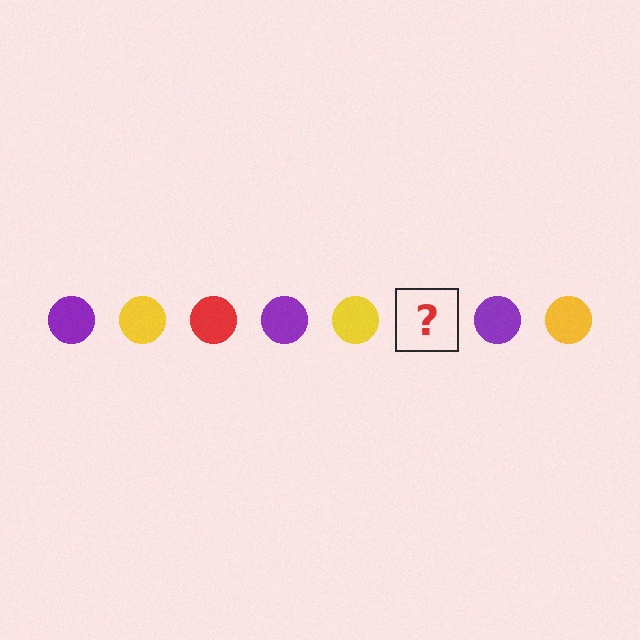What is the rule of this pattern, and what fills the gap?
The rule is that the pattern cycles through purple, yellow, red circles. The gap should be filled with a red circle.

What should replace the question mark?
The question mark should be replaced with a red circle.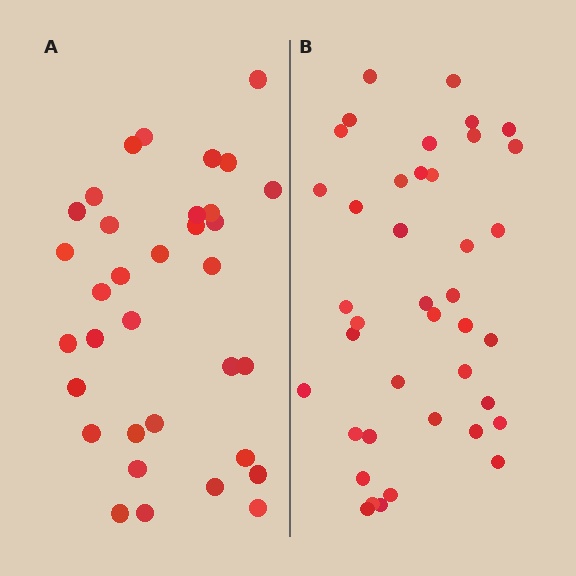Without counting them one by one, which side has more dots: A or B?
Region B (the right region) has more dots.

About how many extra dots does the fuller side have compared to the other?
Region B has about 6 more dots than region A.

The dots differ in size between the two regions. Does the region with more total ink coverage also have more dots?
No. Region A has more total ink coverage because its dots are larger, but region B actually contains more individual dots. Total area can be misleading — the number of items is what matters here.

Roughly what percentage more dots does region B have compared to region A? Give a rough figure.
About 20% more.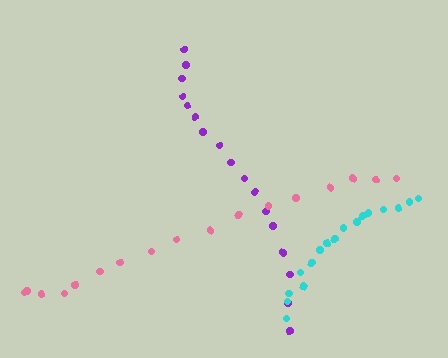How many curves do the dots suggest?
There are 3 distinct paths.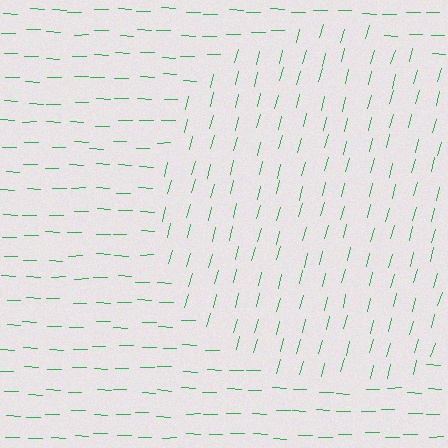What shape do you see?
I see a circle.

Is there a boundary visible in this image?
Yes, there is a texture boundary formed by a change in line orientation.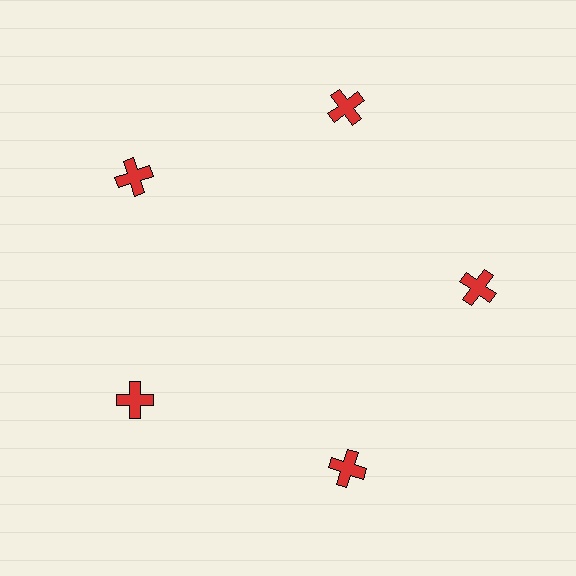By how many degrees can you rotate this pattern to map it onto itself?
The pattern maps onto itself every 72 degrees of rotation.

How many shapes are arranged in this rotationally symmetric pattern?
There are 5 shapes, arranged in 5 groups of 1.